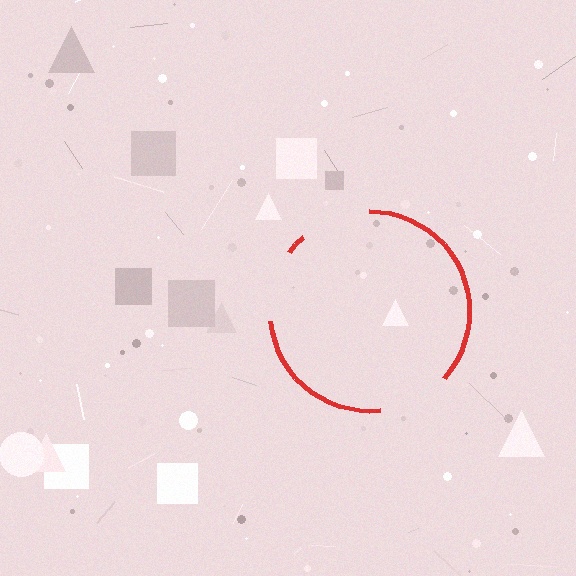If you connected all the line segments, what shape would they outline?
They would outline a circle.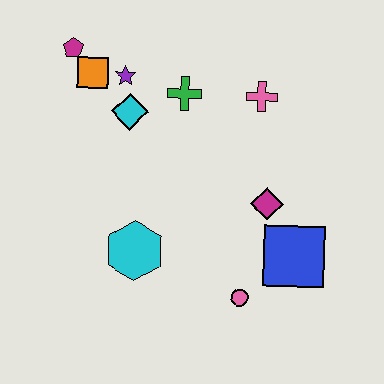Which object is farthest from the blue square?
The magenta pentagon is farthest from the blue square.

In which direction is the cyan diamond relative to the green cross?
The cyan diamond is to the left of the green cross.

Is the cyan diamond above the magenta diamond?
Yes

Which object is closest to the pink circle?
The blue square is closest to the pink circle.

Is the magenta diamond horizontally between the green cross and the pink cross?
No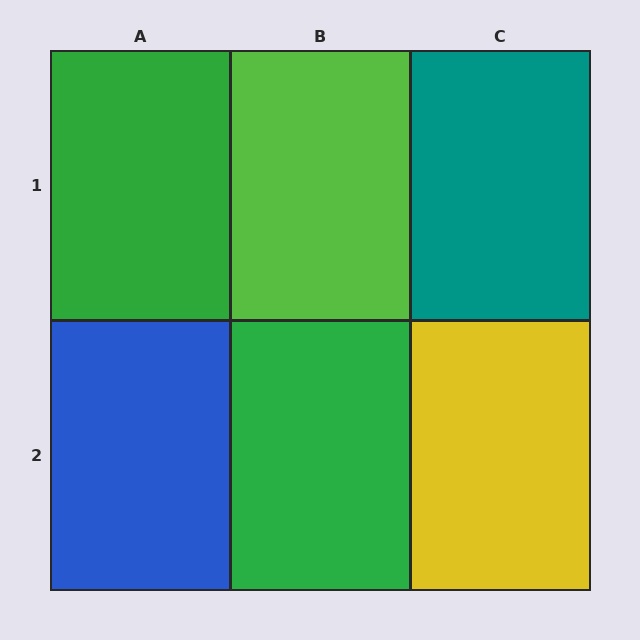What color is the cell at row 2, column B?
Green.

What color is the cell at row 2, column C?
Yellow.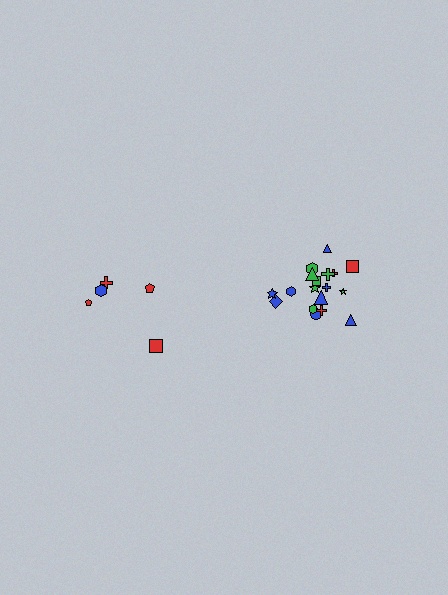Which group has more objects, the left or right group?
The right group.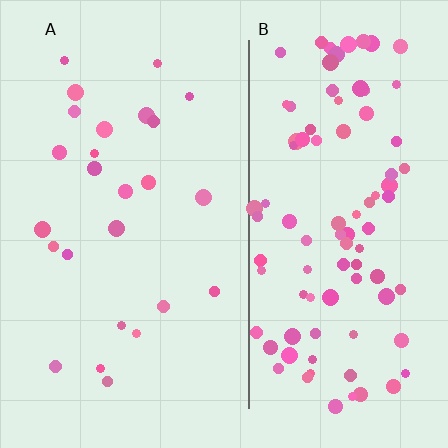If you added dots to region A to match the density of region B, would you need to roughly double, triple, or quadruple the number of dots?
Approximately quadruple.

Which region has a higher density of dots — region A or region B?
B (the right).